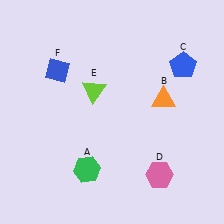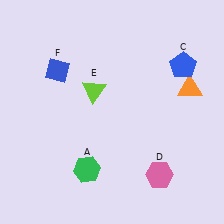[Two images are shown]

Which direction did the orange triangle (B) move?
The orange triangle (B) moved right.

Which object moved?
The orange triangle (B) moved right.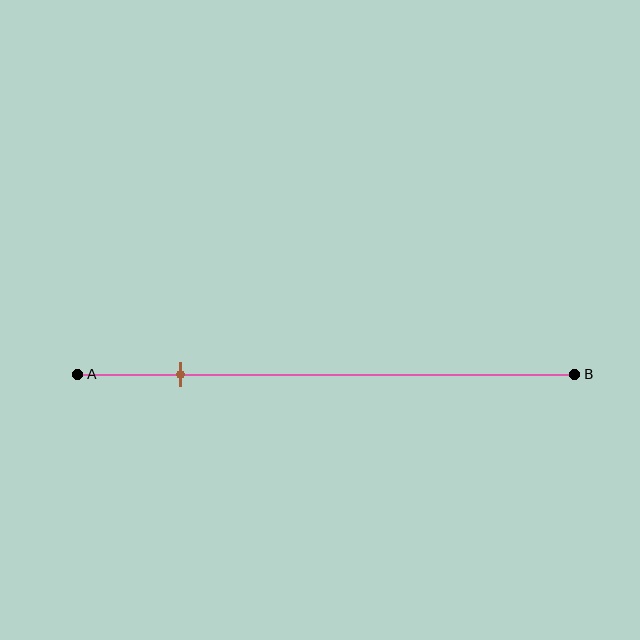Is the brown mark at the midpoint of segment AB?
No, the mark is at about 20% from A, not at the 50% midpoint.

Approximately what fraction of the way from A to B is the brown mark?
The brown mark is approximately 20% of the way from A to B.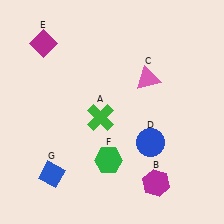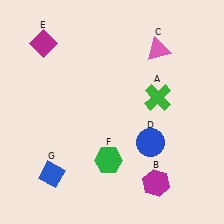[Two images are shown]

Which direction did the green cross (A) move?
The green cross (A) moved right.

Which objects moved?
The objects that moved are: the green cross (A), the pink triangle (C).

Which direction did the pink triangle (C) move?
The pink triangle (C) moved up.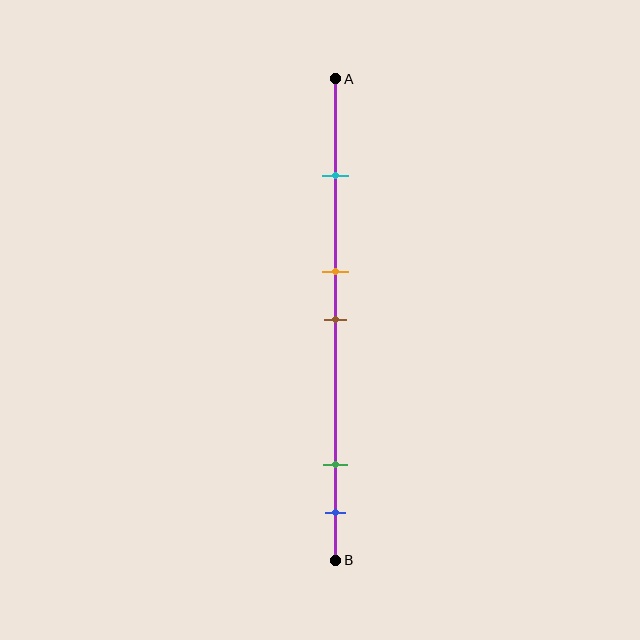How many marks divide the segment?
There are 5 marks dividing the segment.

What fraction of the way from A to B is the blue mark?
The blue mark is approximately 90% (0.9) of the way from A to B.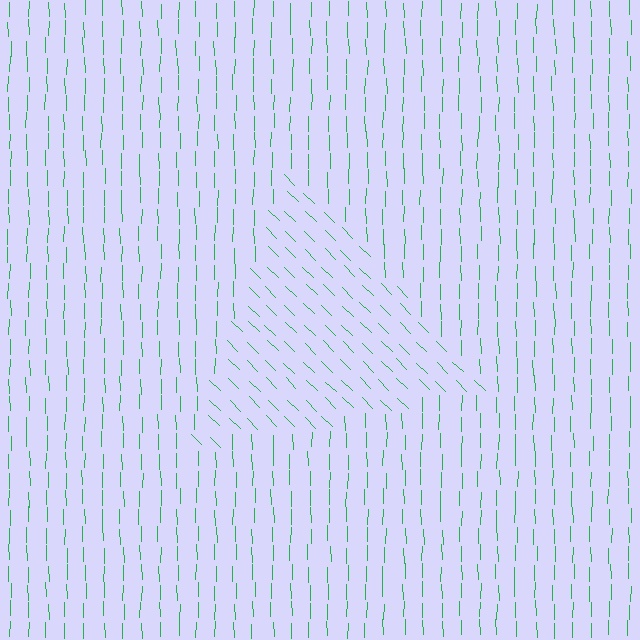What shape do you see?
I see a triangle.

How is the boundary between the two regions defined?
The boundary is defined purely by a change in line orientation (approximately 45 degrees difference). All lines are the same color and thickness.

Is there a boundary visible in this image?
Yes, there is a texture boundary formed by a change in line orientation.